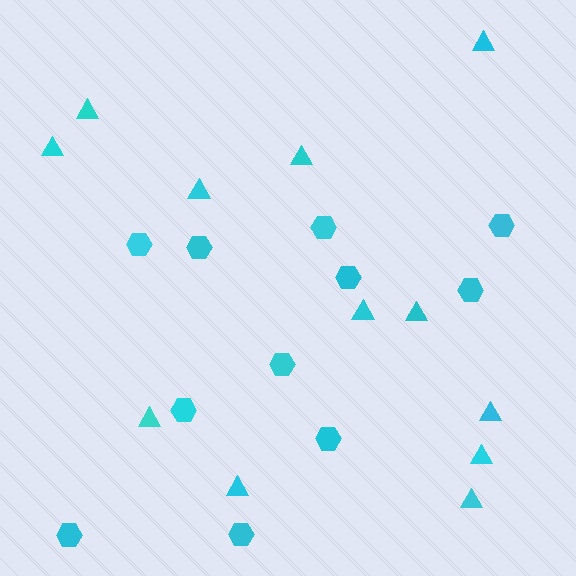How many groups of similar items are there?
There are 2 groups: one group of triangles (12) and one group of hexagons (11).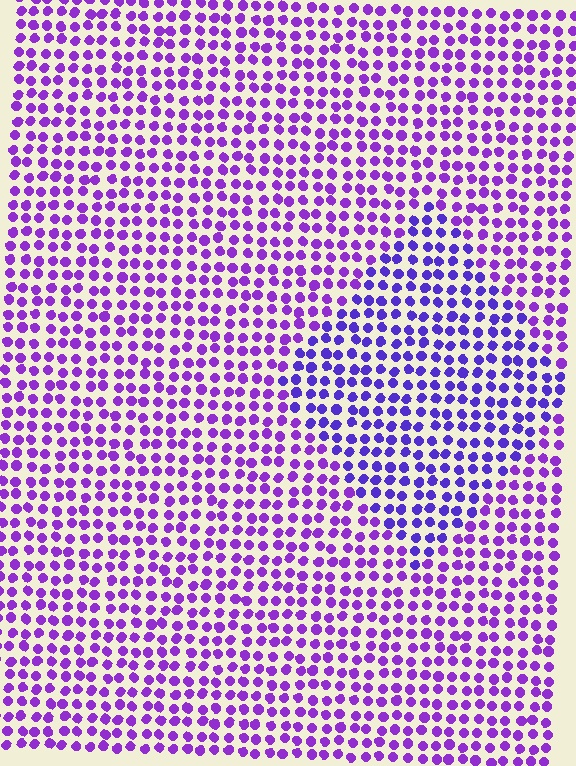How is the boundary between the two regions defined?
The boundary is defined purely by a slight shift in hue (about 24 degrees). Spacing, size, and orientation are identical on both sides.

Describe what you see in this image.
The image is filled with small purple elements in a uniform arrangement. A diamond-shaped region is visible where the elements are tinted to a slightly different hue, forming a subtle color boundary.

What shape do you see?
I see a diamond.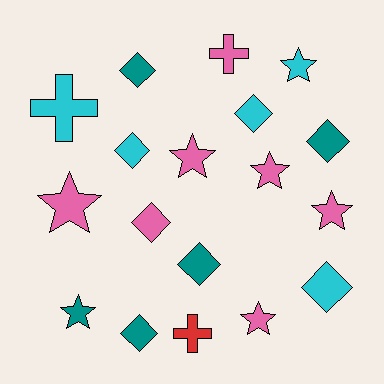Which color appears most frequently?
Pink, with 7 objects.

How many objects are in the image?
There are 18 objects.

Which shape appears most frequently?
Diamond, with 8 objects.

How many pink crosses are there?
There is 1 pink cross.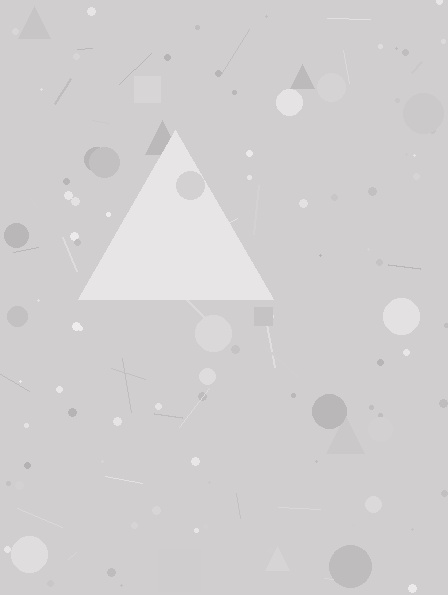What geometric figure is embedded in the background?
A triangle is embedded in the background.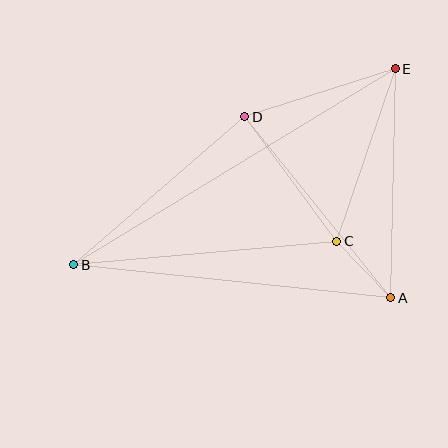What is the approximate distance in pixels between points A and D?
The distance between A and D is approximately 233 pixels.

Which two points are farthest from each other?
Points B and E are farthest from each other.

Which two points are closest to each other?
Points A and C are closest to each other.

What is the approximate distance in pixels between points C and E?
The distance between C and E is approximately 182 pixels.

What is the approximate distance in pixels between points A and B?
The distance between A and B is approximately 319 pixels.